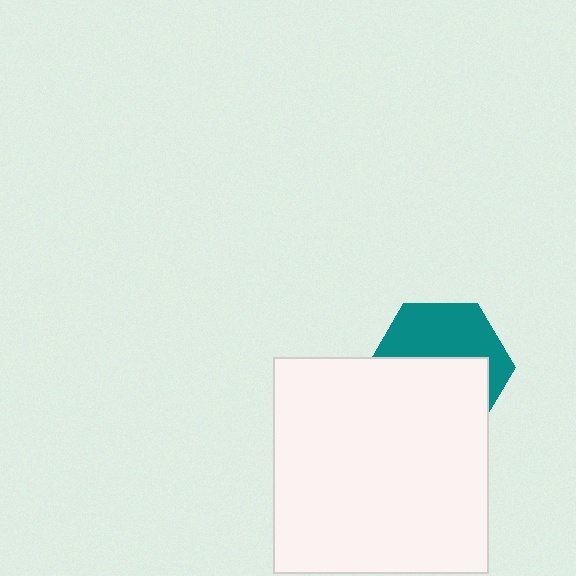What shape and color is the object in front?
The object in front is a white square.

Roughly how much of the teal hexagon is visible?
About half of it is visible (roughly 46%).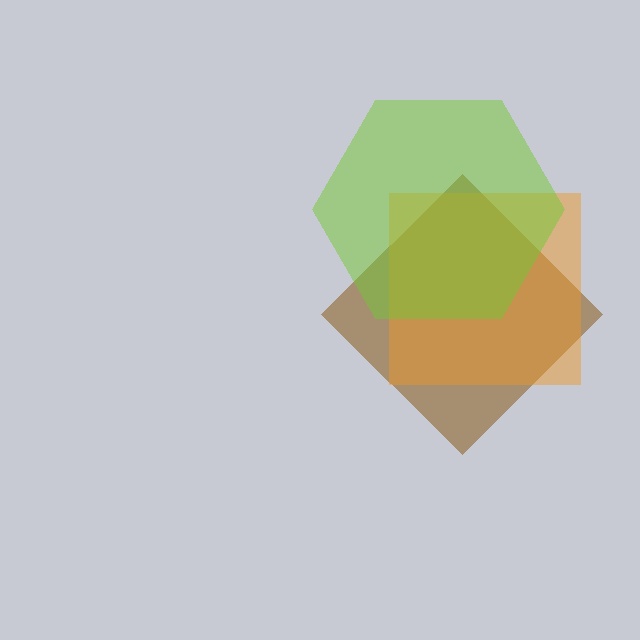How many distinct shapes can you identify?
There are 3 distinct shapes: a brown diamond, an orange square, a lime hexagon.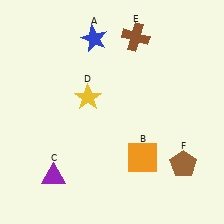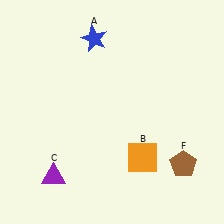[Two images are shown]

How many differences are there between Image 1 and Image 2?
There are 2 differences between the two images.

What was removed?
The brown cross (E), the yellow star (D) were removed in Image 2.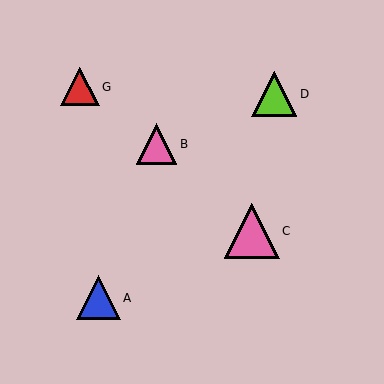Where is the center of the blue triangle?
The center of the blue triangle is at (98, 298).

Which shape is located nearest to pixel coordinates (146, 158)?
The pink triangle (labeled B) at (157, 144) is nearest to that location.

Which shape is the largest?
The pink triangle (labeled C) is the largest.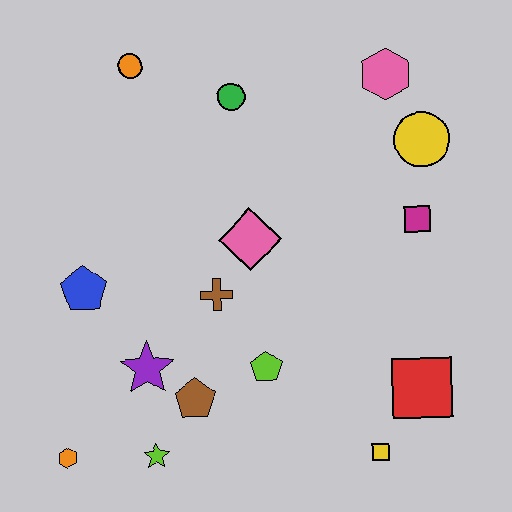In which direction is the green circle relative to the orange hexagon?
The green circle is above the orange hexagon.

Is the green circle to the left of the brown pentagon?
No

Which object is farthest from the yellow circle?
The orange hexagon is farthest from the yellow circle.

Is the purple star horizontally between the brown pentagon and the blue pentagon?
Yes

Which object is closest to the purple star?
The brown pentagon is closest to the purple star.